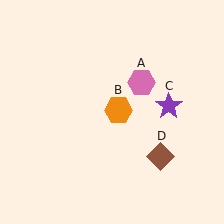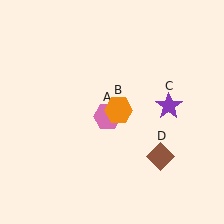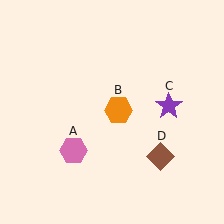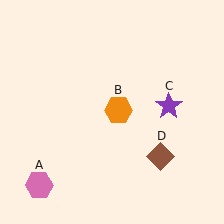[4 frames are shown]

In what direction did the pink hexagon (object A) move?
The pink hexagon (object A) moved down and to the left.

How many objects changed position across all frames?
1 object changed position: pink hexagon (object A).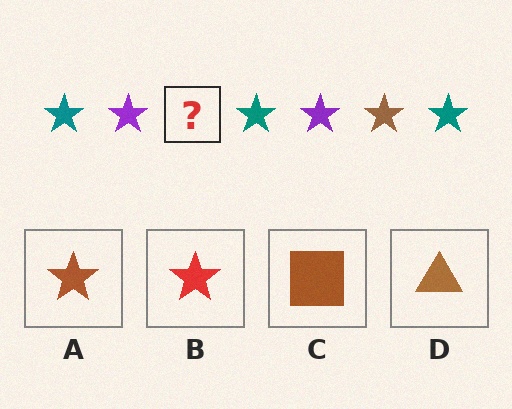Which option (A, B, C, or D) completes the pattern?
A.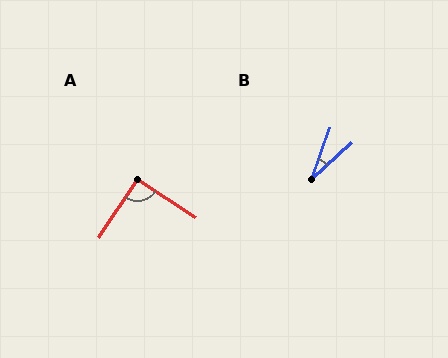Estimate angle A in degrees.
Approximately 91 degrees.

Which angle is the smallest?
B, at approximately 29 degrees.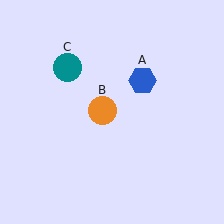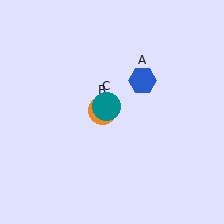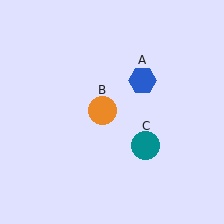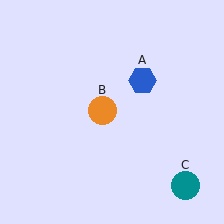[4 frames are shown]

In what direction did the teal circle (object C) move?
The teal circle (object C) moved down and to the right.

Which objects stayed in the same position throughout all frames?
Blue hexagon (object A) and orange circle (object B) remained stationary.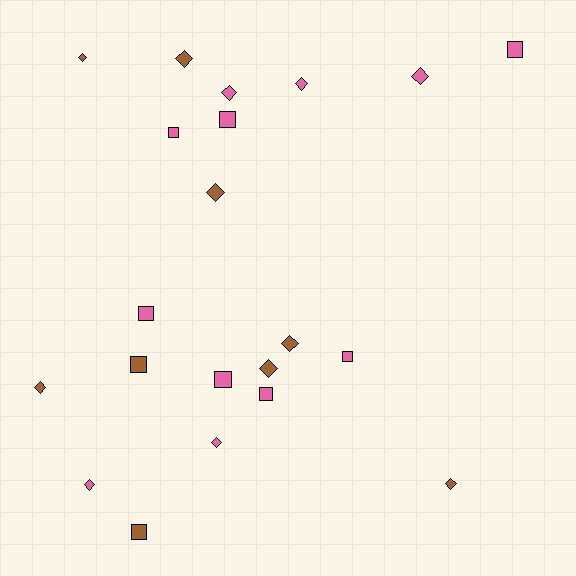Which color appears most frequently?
Pink, with 12 objects.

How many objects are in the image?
There are 21 objects.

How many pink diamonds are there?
There are 5 pink diamonds.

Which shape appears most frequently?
Diamond, with 12 objects.